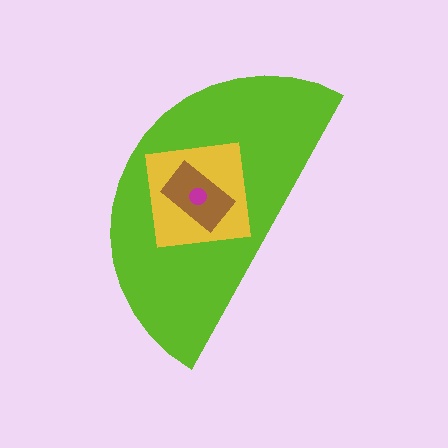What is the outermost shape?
The lime semicircle.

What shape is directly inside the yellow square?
The brown rectangle.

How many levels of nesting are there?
4.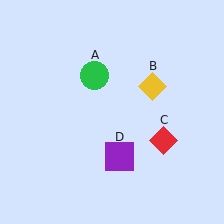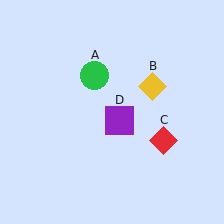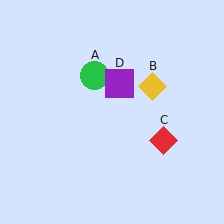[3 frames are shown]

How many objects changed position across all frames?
1 object changed position: purple square (object D).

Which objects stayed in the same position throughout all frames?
Green circle (object A) and yellow diamond (object B) and red diamond (object C) remained stationary.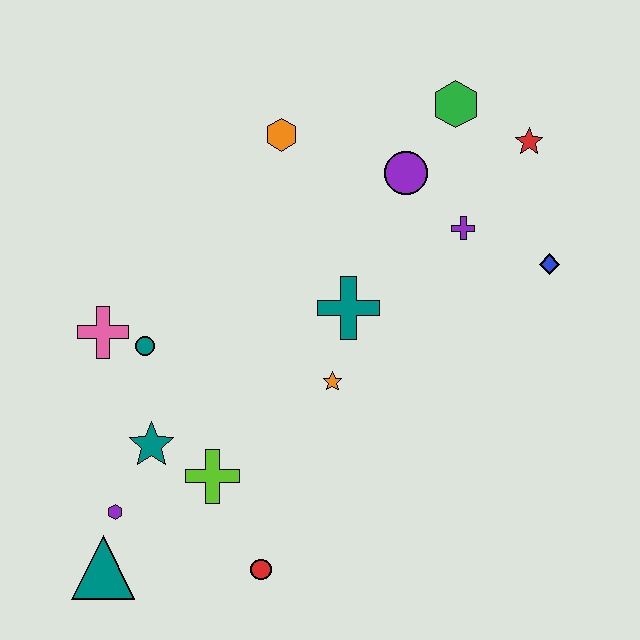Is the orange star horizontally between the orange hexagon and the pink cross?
No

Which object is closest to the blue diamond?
The purple cross is closest to the blue diamond.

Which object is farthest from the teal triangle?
The red star is farthest from the teal triangle.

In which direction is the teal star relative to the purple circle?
The teal star is below the purple circle.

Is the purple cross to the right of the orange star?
Yes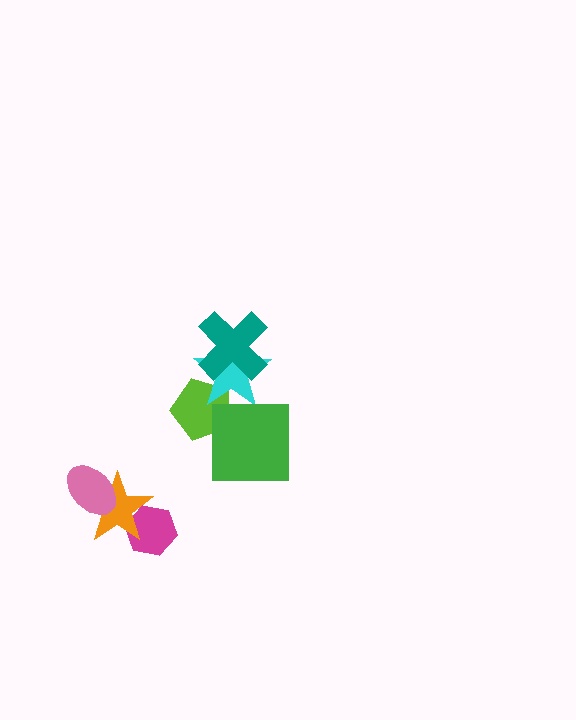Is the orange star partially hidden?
Yes, it is partially covered by another shape.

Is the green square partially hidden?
No, no other shape covers it.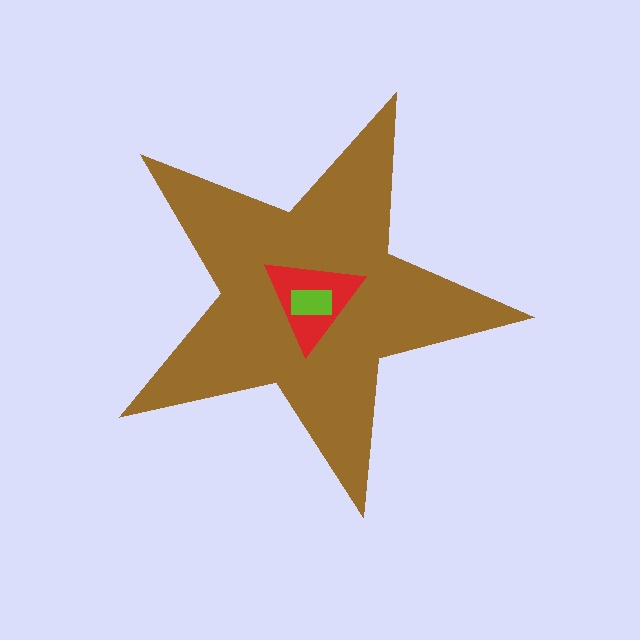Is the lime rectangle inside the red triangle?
Yes.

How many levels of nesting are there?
3.